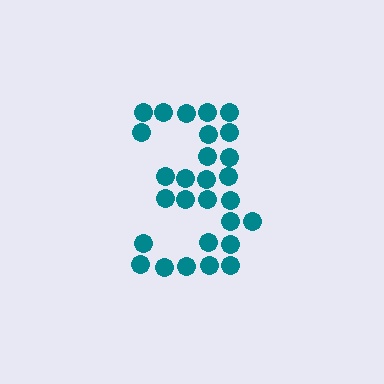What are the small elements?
The small elements are circles.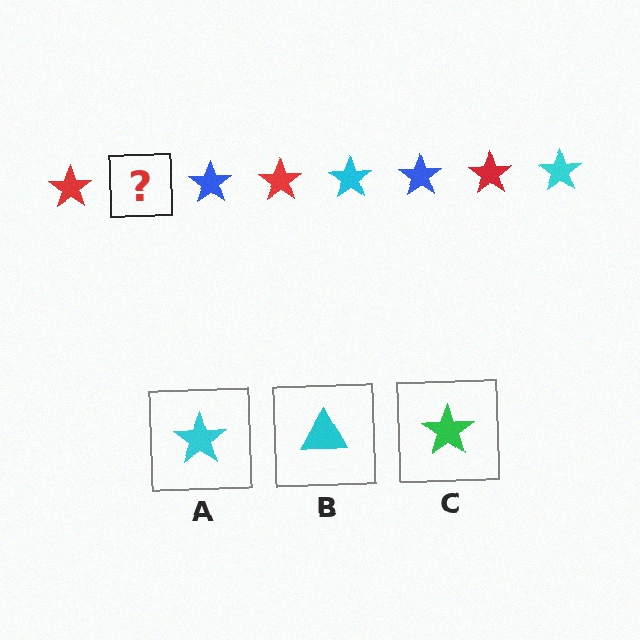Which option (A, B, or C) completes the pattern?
A.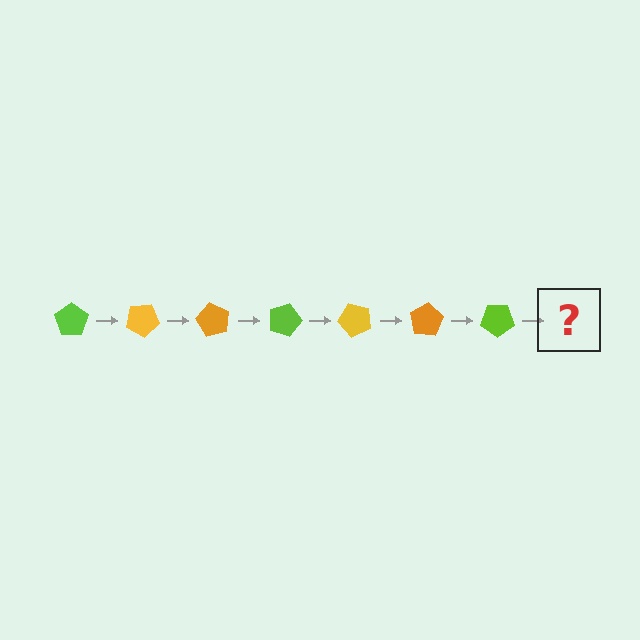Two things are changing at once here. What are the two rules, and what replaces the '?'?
The two rules are that it rotates 30 degrees each step and the color cycles through lime, yellow, and orange. The '?' should be a yellow pentagon, rotated 210 degrees from the start.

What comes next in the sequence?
The next element should be a yellow pentagon, rotated 210 degrees from the start.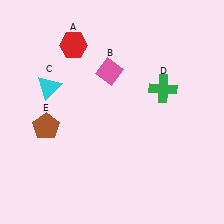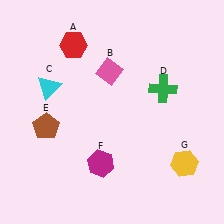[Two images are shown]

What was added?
A magenta hexagon (F), a yellow hexagon (G) were added in Image 2.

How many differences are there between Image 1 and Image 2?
There are 2 differences between the two images.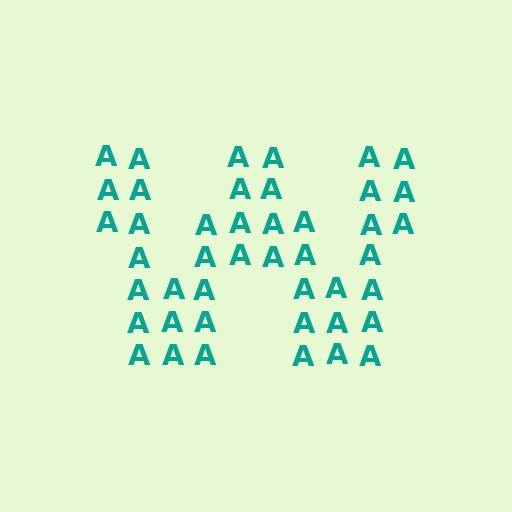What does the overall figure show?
The overall figure shows the letter W.